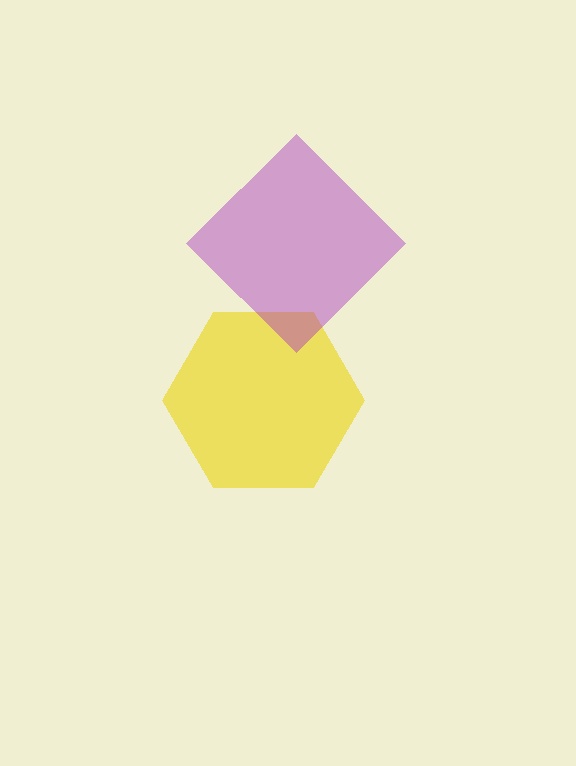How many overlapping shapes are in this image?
There are 2 overlapping shapes in the image.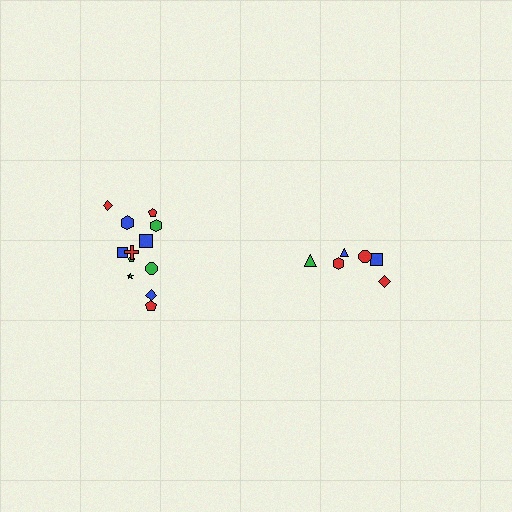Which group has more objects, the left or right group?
The left group.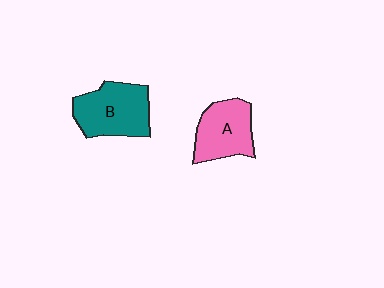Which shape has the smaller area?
Shape A (pink).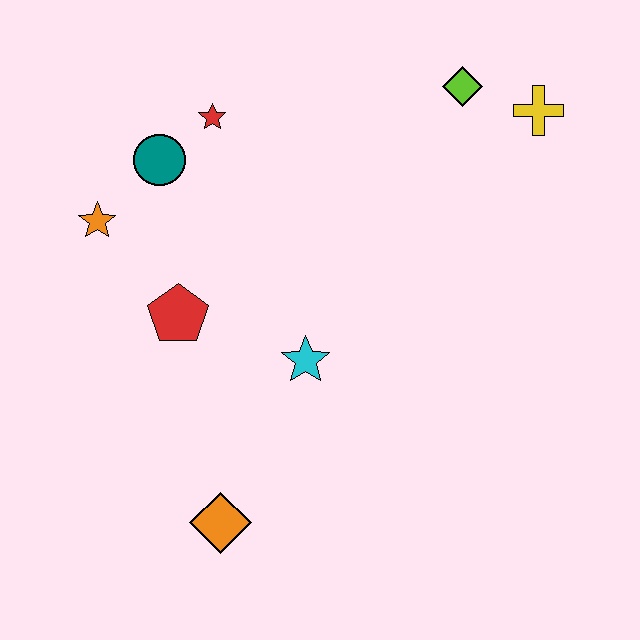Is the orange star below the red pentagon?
No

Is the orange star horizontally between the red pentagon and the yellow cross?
No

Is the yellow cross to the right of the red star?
Yes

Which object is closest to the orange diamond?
The cyan star is closest to the orange diamond.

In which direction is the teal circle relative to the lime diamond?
The teal circle is to the left of the lime diamond.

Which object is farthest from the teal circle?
The yellow cross is farthest from the teal circle.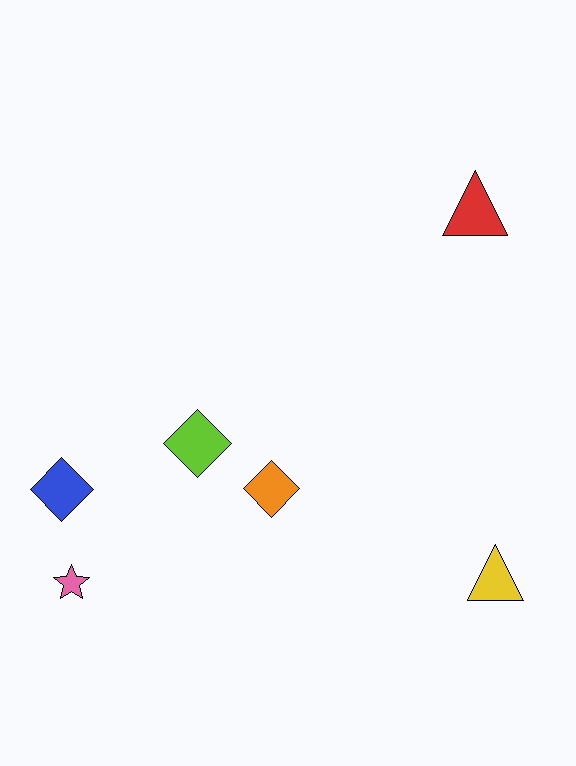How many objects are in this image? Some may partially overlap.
There are 6 objects.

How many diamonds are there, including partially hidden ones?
There are 3 diamonds.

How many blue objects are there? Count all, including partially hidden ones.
There is 1 blue object.